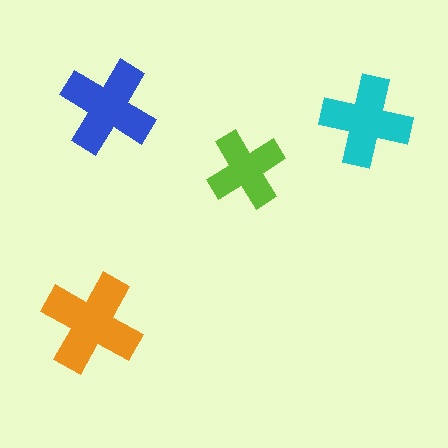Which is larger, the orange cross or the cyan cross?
The orange one.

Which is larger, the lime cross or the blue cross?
The blue one.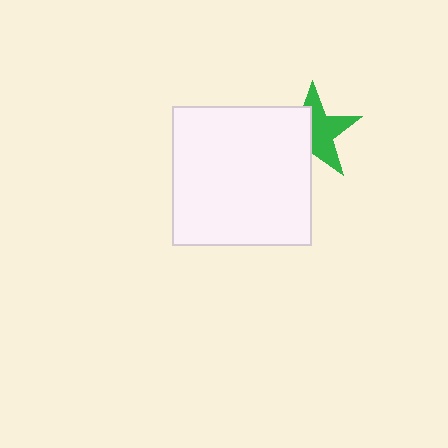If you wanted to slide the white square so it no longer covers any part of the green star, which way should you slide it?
Slide it left — that is the most direct way to separate the two shapes.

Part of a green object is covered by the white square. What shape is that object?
It is a star.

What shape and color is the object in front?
The object in front is a white square.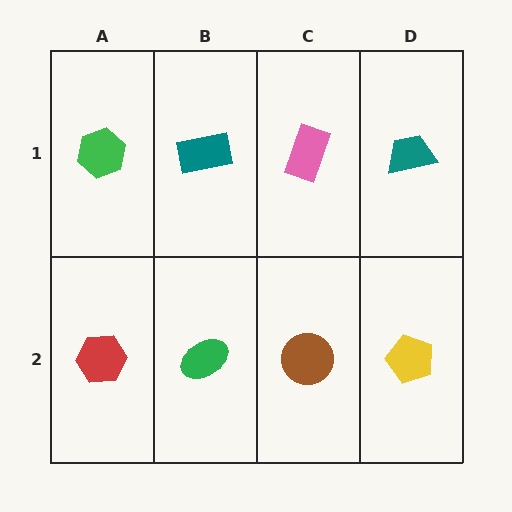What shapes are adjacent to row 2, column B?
A teal rectangle (row 1, column B), a red hexagon (row 2, column A), a brown circle (row 2, column C).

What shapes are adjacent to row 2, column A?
A green hexagon (row 1, column A), a green ellipse (row 2, column B).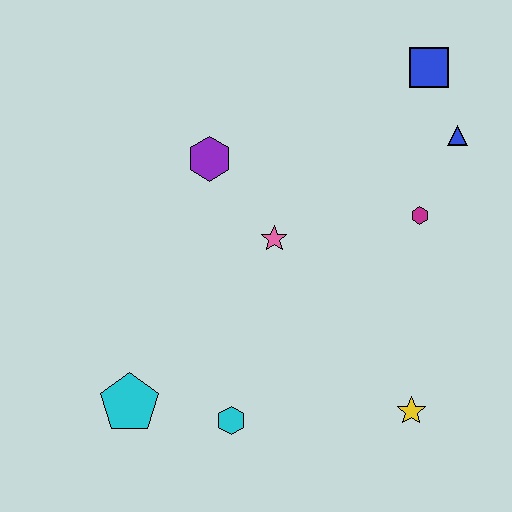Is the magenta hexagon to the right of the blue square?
No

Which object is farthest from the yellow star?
The blue square is farthest from the yellow star.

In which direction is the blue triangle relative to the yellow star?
The blue triangle is above the yellow star.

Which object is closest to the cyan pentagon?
The cyan hexagon is closest to the cyan pentagon.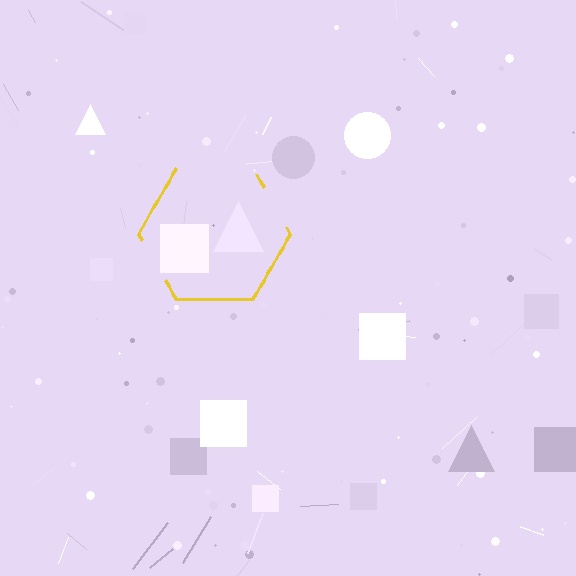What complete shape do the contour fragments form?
The contour fragments form a hexagon.